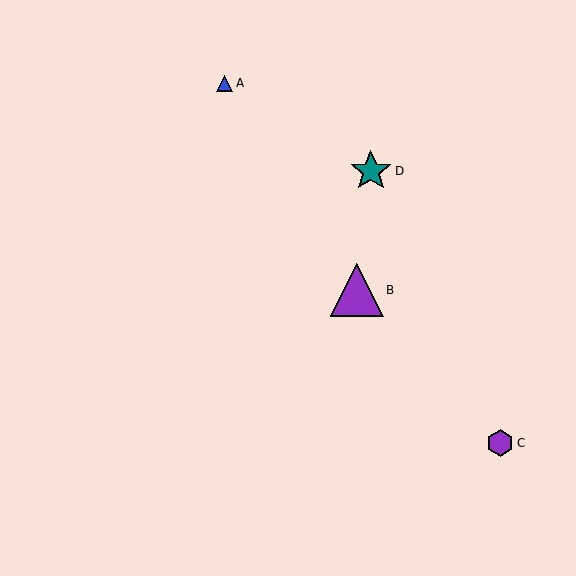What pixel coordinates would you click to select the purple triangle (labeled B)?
Click at (357, 290) to select the purple triangle B.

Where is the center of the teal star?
The center of the teal star is at (371, 171).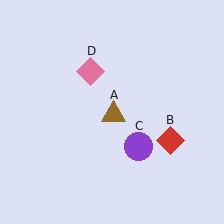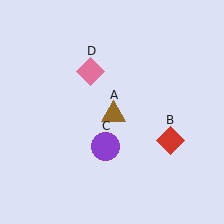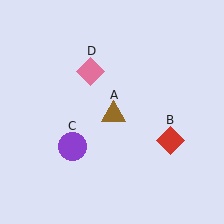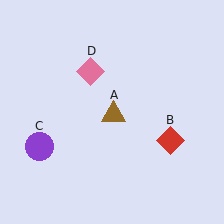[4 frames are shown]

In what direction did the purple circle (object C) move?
The purple circle (object C) moved left.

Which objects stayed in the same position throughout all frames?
Brown triangle (object A) and red diamond (object B) and pink diamond (object D) remained stationary.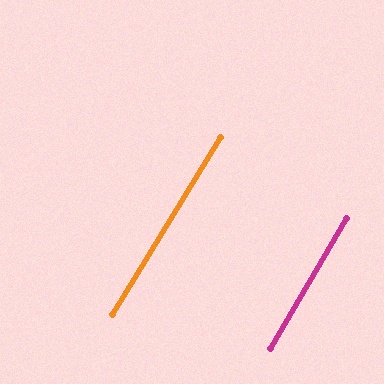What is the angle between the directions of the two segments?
Approximately 1 degree.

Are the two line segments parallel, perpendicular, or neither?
Parallel — their directions differ by only 1.0°.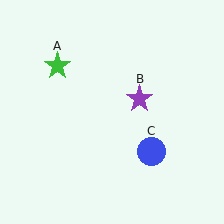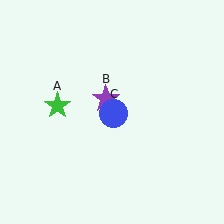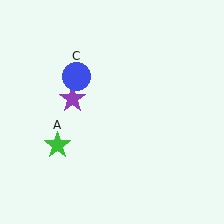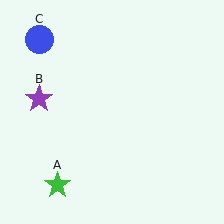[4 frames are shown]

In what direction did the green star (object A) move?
The green star (object A) moved down.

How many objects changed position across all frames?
3 objects changed position: green star (object A), purple star (object B), blue circle (object C).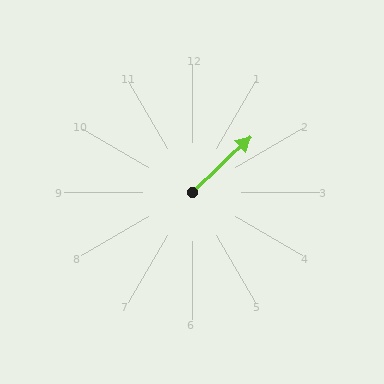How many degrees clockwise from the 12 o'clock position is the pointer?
Approximately 46 degrees.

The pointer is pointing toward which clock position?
Roughly 2 o'clock.